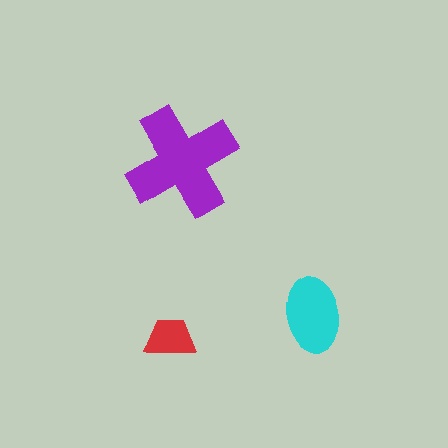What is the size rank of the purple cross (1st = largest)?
1st.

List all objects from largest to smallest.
The purple cross, the cyan ellipse, the red trapezoid.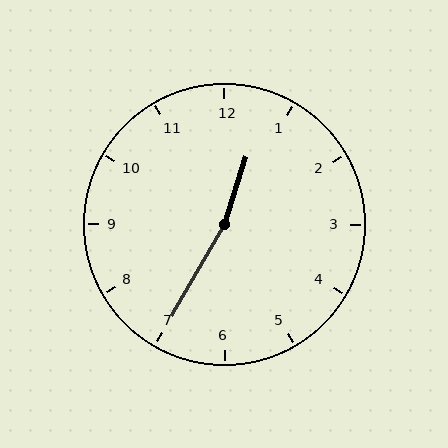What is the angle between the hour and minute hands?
Approximately 168 degrees.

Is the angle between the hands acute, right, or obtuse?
It is obtuse.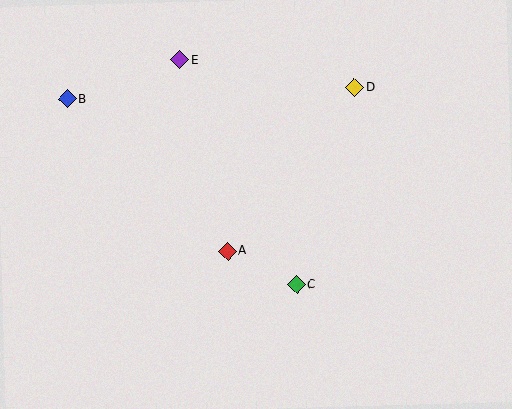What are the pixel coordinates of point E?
Point E is at (180, 60).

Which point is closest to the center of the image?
Point A at (227, 251) is closest to the center.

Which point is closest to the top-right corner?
Point D is closest to the top-right corner.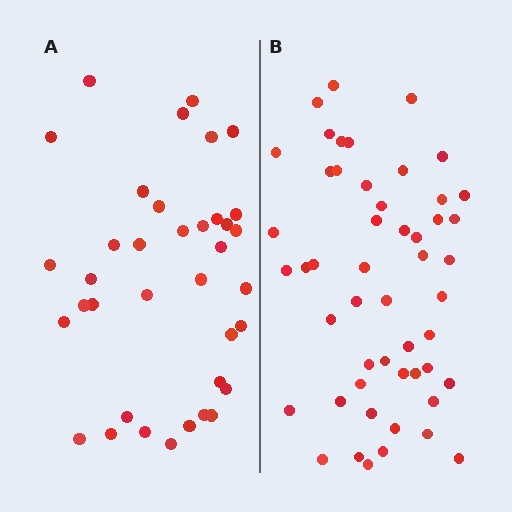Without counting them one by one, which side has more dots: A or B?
Region B (the right region) has more dots.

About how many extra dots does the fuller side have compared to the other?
Region B has approximately 15 more dots than region A.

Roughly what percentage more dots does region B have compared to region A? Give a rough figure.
About 40% more.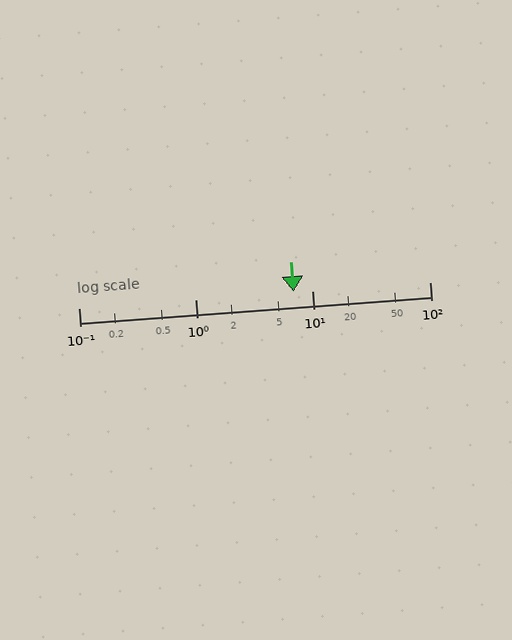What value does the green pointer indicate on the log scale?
The pointer indicates approximately 6.8.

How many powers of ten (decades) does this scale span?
The scale spans 3 decades, from 0.1 to 100.